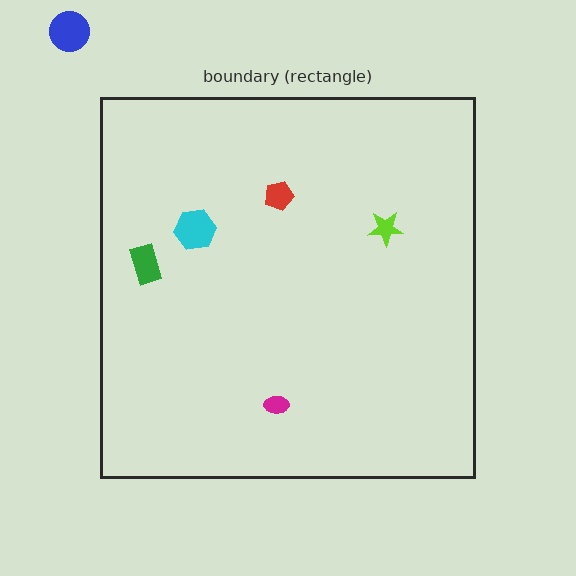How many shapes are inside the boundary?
5 inside, 1 outside.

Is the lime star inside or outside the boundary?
Inside.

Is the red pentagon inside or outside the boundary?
Inside.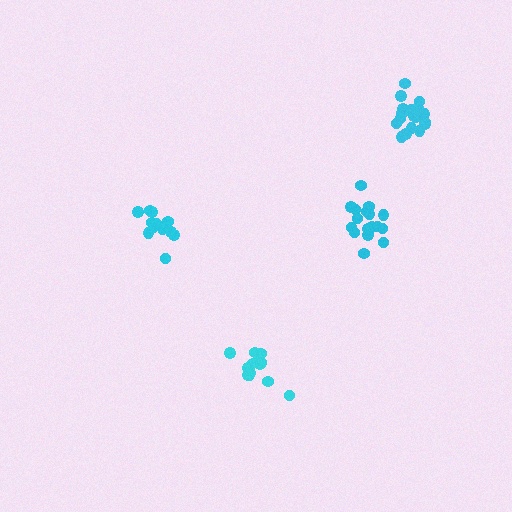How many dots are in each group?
Group 1: 13 dots, Group 2: 17 dots, Group 3: 13 dots, Group 4: 18 dots (61 total).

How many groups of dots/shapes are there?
There are 4 groups.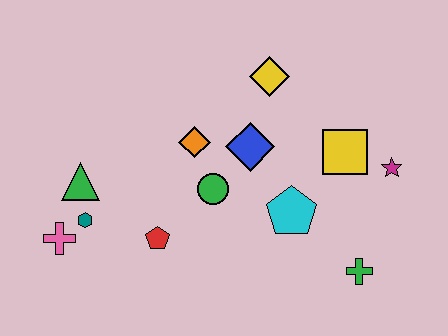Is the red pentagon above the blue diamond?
No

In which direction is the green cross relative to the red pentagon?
The green cross is to the right of the red pentagon.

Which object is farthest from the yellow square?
The pink cross is farthest from the yellow square.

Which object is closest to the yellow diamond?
The blue diamond is closest to the yellow diamond.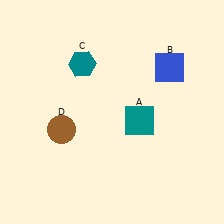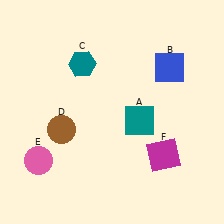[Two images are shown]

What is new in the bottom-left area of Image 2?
A pink circle (E) was added in the bottom-left area of Image 2.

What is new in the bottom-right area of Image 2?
A magenta square (F) was added in the bottom-right area of Image 2.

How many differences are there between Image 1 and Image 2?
There are 2 differences between the two images.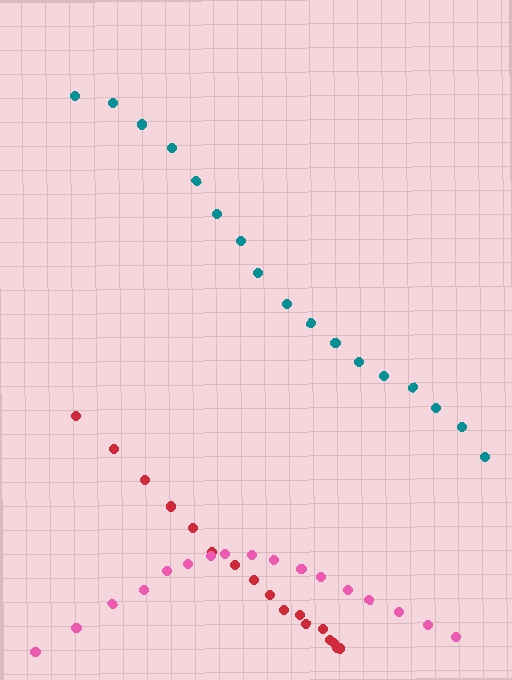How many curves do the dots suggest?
There are 3 distinct paths.